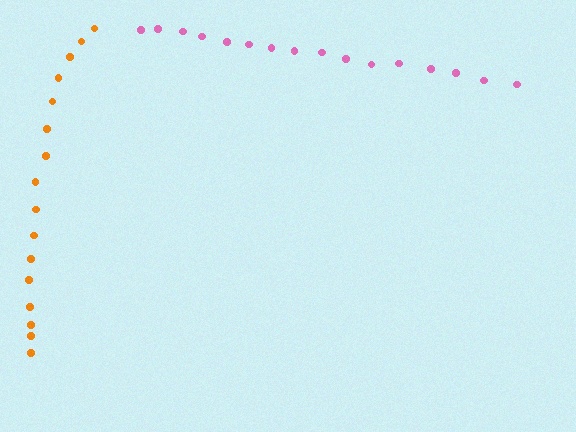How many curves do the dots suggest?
There are 2 distinct paths.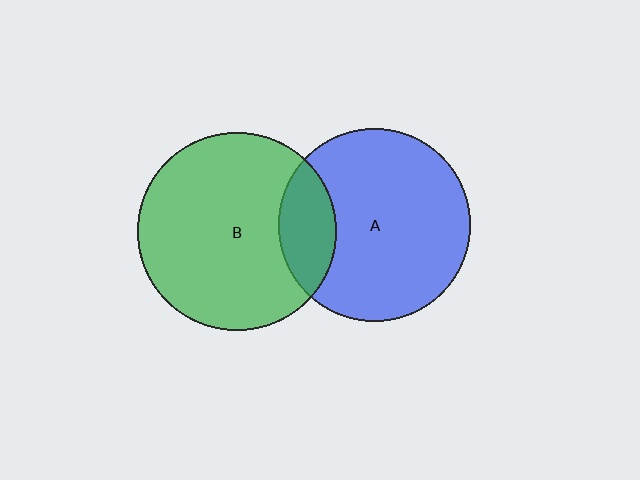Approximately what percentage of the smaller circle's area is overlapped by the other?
Approximately 20%.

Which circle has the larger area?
Circle B (green).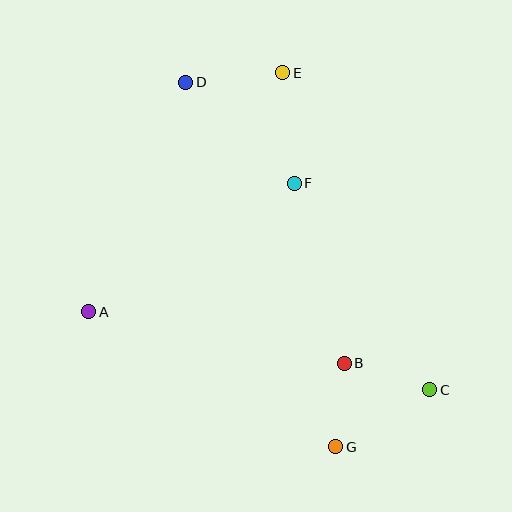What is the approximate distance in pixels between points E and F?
The distance between E and F is approximately 111 pixels.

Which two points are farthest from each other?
Points D and G are farthest from each other.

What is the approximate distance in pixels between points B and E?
The distance between B and E is approximately 297 pixels.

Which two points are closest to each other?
Points B and G are closest to each other.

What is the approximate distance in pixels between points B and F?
The distance between B and F is approximately 187 pixels.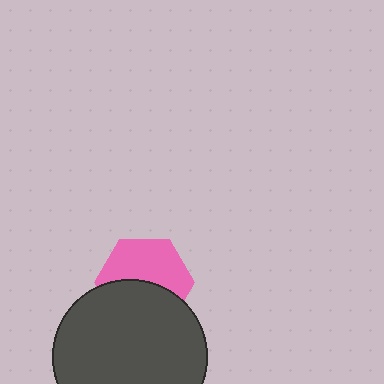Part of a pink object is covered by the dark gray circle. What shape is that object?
It is a hexagon.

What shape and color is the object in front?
The object in front is a dark gray circle.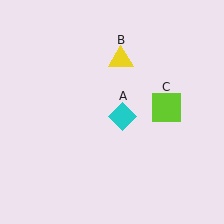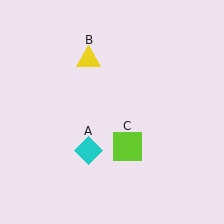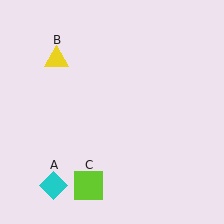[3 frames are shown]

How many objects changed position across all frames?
3 objects changed position: cyan diamond (object A), yellow triangle (object B), lime square (object C).